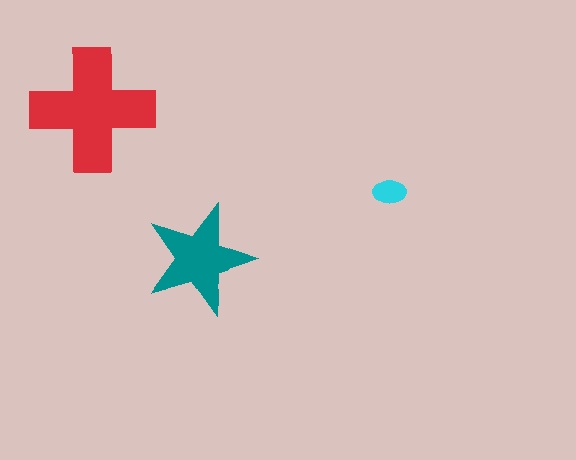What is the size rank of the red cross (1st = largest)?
1st.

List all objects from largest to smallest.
The red cross, the teal star, the cyan ellipse.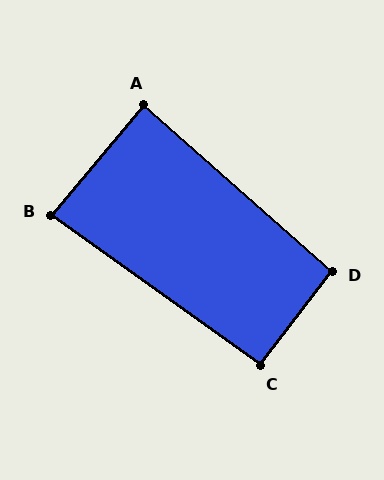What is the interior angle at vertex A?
Approximately 89 degrees (approximately right).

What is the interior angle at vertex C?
Approximately 91 degrees (approximately right).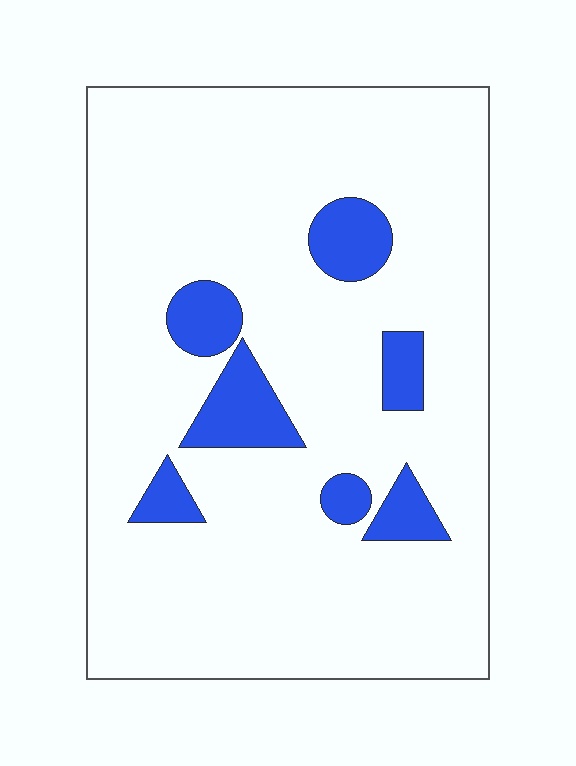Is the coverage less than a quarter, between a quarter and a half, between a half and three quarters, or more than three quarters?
Less than a quarter.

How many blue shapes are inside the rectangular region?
7.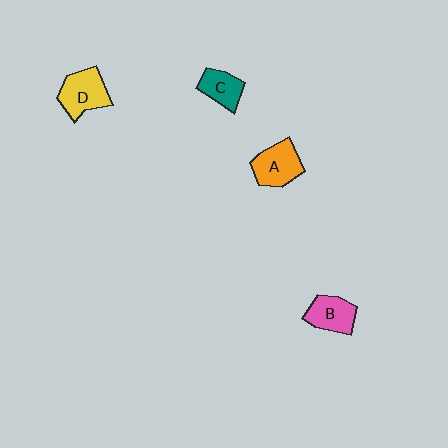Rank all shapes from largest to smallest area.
From largest to smallest: D (yellow), A (orange), B (pink), C (teal).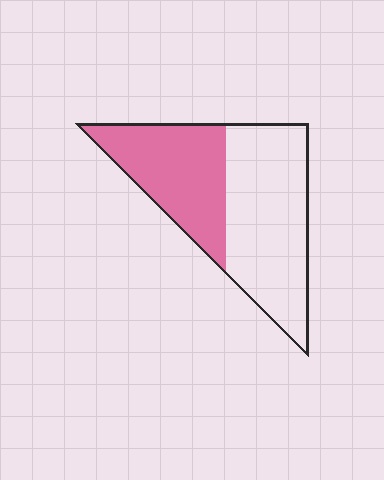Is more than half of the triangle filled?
No.